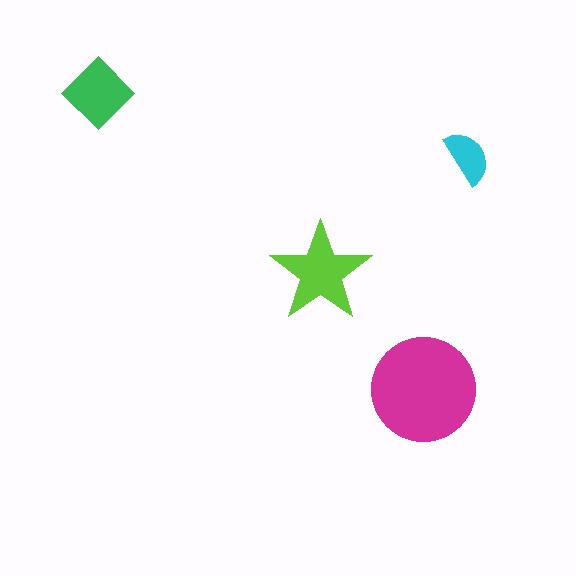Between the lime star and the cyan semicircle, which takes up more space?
The lime star.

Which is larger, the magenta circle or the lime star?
The magenta circle.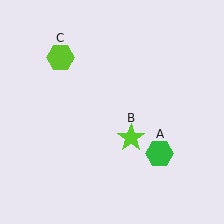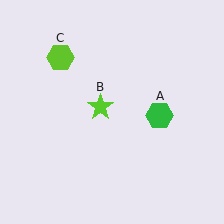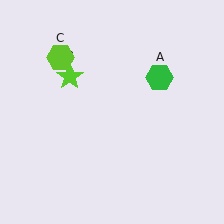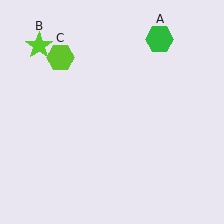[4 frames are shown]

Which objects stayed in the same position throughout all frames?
Lime hexagon (object C) remained stationary.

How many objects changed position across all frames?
2 objects changed position: green hexagon (object A), lime star (object B).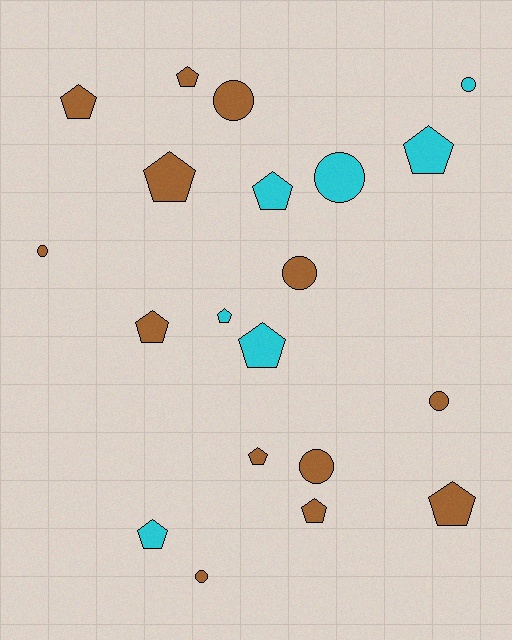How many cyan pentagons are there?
There are 5 cyan pentagons.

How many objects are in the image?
There are 20 objects.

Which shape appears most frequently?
Pentagon, with 12 objects.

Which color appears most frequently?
Brown, with 13 objects.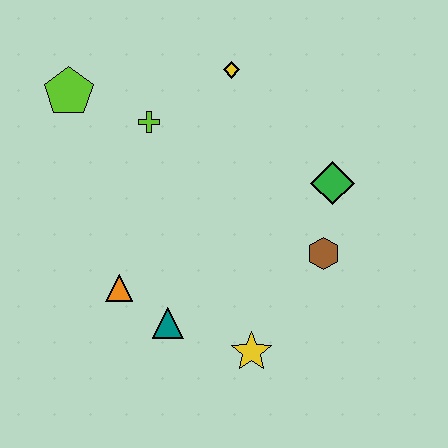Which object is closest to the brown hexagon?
The green diamond is closest to the brown hexagon.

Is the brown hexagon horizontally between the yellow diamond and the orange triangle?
No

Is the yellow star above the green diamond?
No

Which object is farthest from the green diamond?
The lime pentagon is farthest from the green diamond.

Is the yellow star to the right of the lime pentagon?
Yes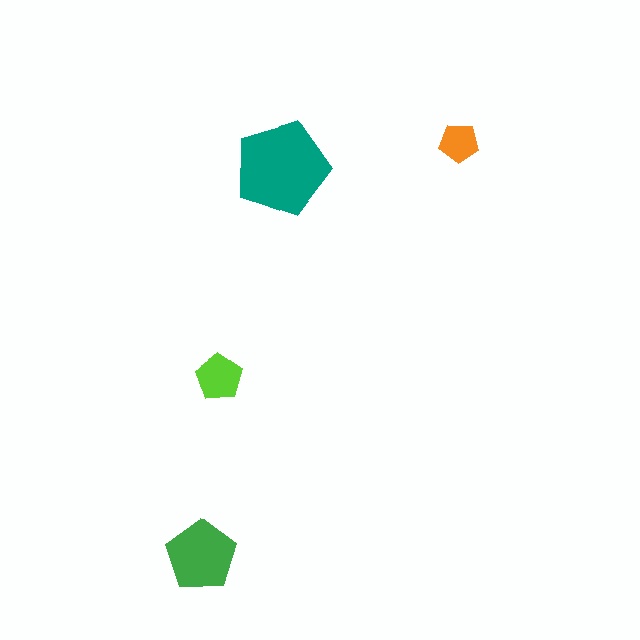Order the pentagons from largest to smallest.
the teal one, the green one, the lime one, the orange one.